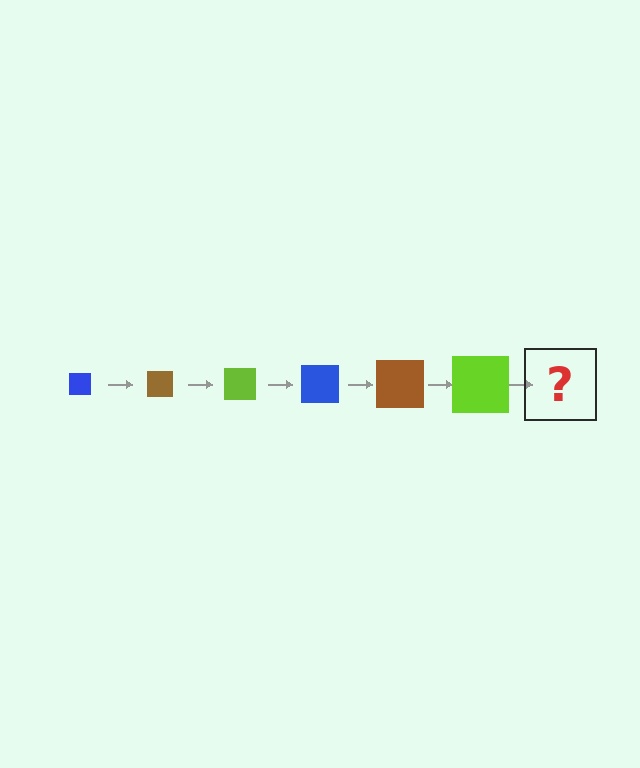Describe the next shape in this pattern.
It should be a blue square, larger than the previous one.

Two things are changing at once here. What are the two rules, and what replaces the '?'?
The two rules are that the square grows larger each step and the color cycles through blue, brown, and lime. The '?' should be a blue square, larger than the previous one.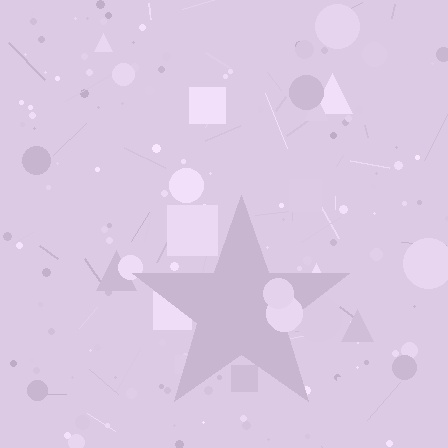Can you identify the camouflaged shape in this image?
The camouflaged shape is a star.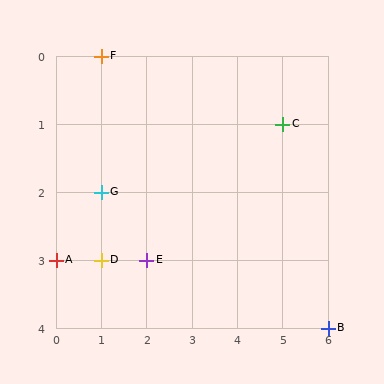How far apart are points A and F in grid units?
Points A and F are 1 column and 3 rows apart (about 3.2 grid units diagonally).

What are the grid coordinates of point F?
Point F is at grid coordinates (1, 0).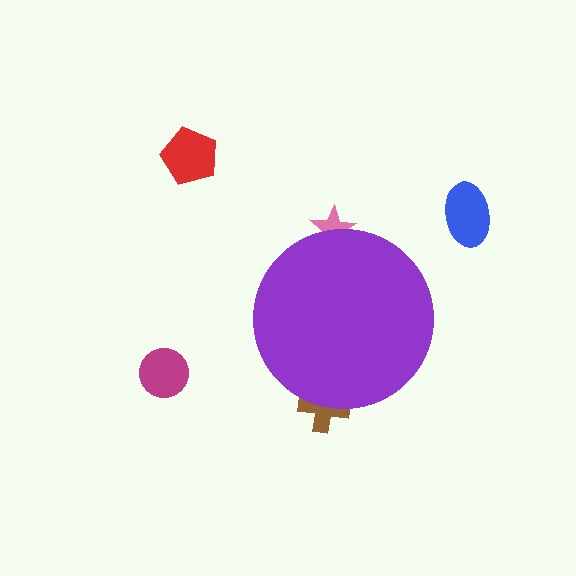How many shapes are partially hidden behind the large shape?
2 shapes are partially hidden.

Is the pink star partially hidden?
Yes, the pink star is partially hidden behind the purple circle.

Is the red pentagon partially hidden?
No, the red pentagon is fully visible.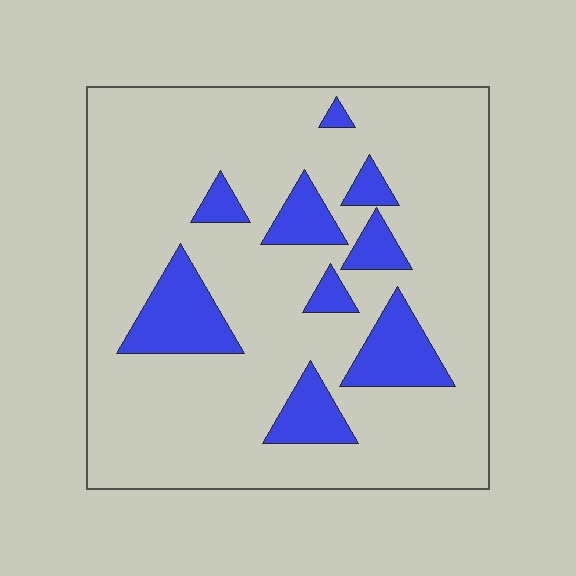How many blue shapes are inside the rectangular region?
9.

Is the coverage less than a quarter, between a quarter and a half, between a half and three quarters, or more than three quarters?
Less than a quarter.